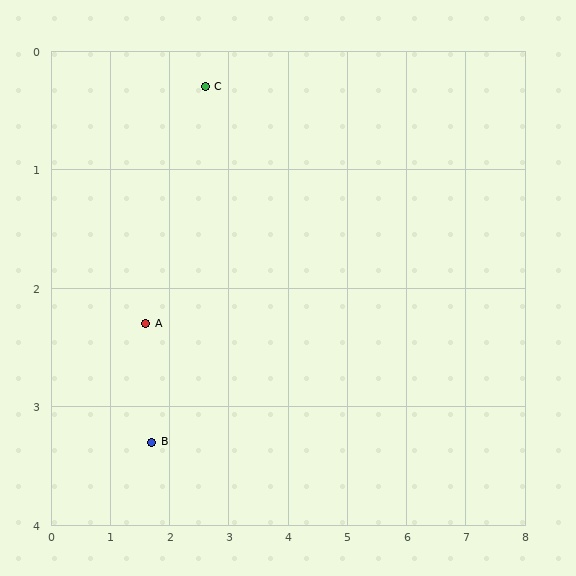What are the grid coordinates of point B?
Point B is at approximately (1.7, 3.3).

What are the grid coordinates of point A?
Point A is at approximately (1.6, 2.3).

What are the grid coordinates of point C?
Point C is at approximately (2.6, 0.3).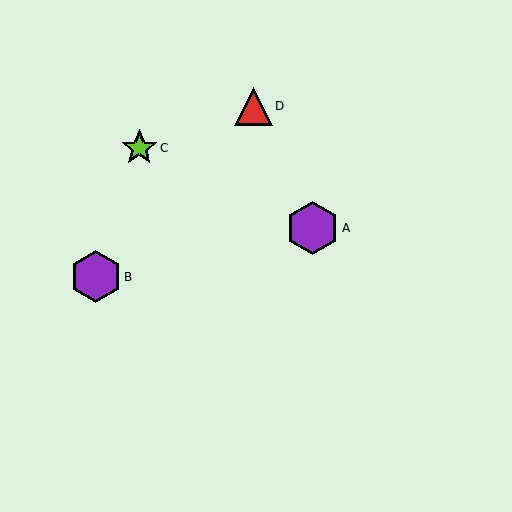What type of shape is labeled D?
Shape D is a red triangle.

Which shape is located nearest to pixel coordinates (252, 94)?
The red triangle (labeled D) at (253, 106) is nearest to that location.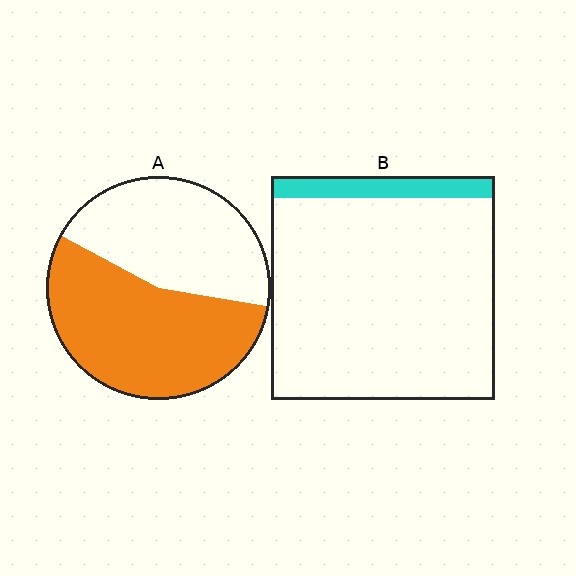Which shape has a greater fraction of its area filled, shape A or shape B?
Shape A.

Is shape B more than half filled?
No.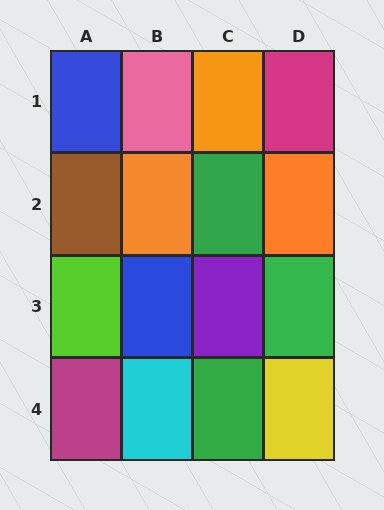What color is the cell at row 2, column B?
Orange.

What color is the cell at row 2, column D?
Orange.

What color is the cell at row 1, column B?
Pink.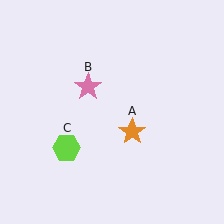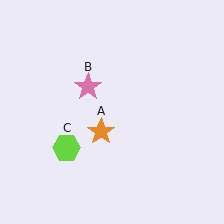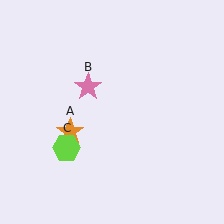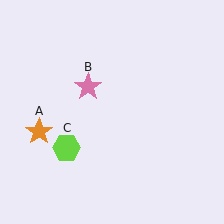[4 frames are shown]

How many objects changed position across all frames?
1 object changed position: orange star (object A).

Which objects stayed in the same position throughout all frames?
Pink star (object B) and lime hexagon (object C) remained stationary.